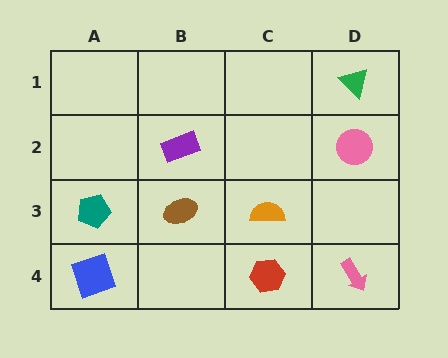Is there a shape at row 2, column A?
No, that cell is empty.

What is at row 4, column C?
A red hexagon.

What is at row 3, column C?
An orange semicircle.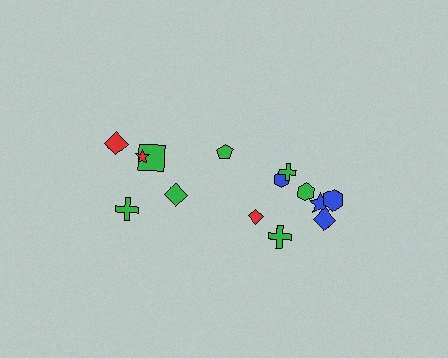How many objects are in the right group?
There are 8 objects.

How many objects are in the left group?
There are 6 objects.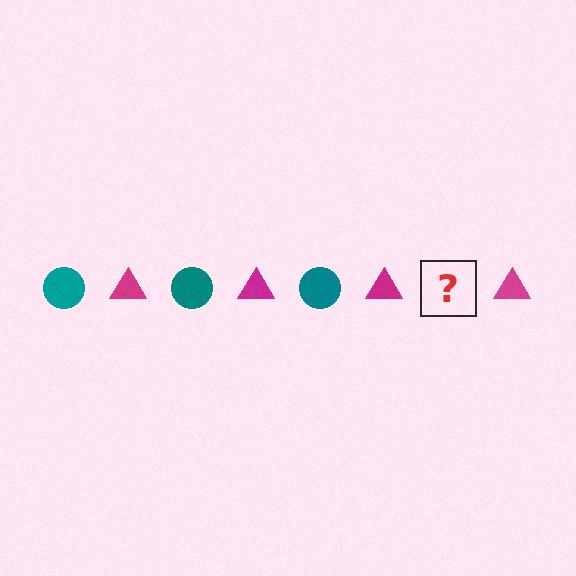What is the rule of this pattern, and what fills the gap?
The rule is that the pattern alternates between teal circle and magenta triangle. The gap should be filled with a teal circle.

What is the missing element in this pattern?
The missing element is a teal circle.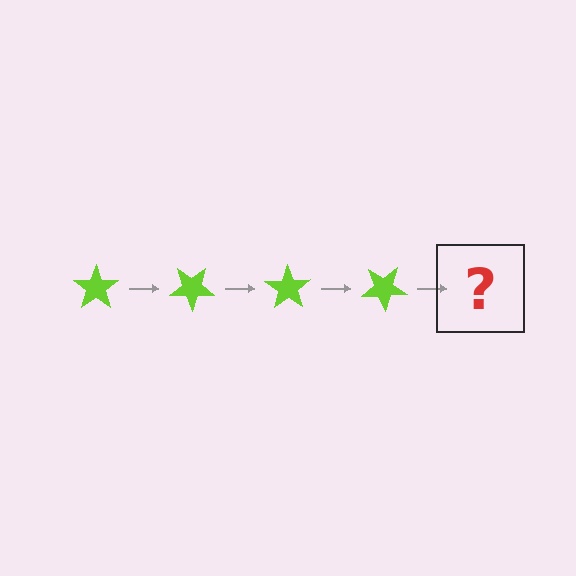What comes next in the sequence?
The next element should be a lime star rotated 140 degrees.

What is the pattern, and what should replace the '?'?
The pattern is that the star rotates 35 degrees each step. The '?' should be a lime star rotated 140 degrees.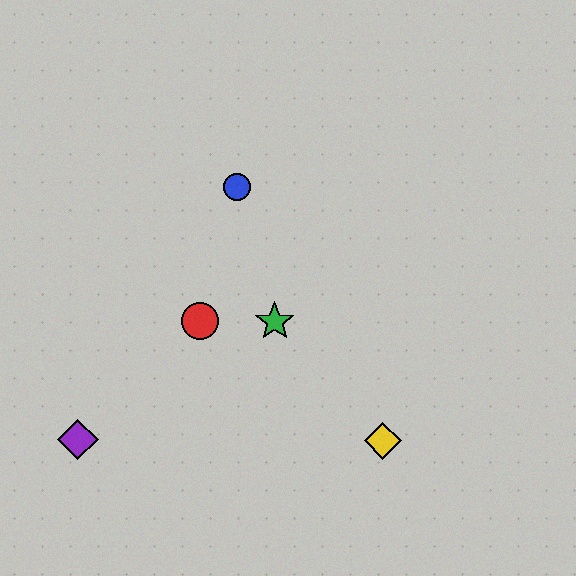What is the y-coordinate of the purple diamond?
The purple diamond is at y≈439.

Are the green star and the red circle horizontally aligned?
Yes, both are at y≈321.